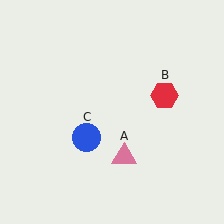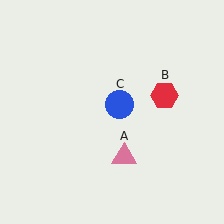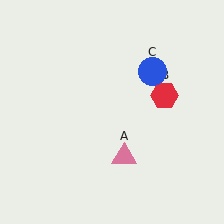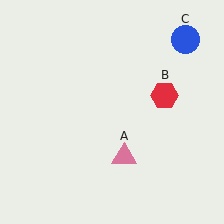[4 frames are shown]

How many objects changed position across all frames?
1 object changed position: blue circle (object C).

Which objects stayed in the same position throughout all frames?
Pink triangle (object A) and red hexagon (object B) remained stationary.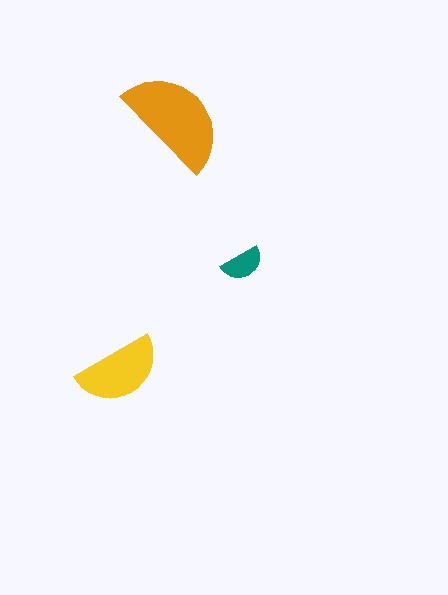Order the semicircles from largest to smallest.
the orange one, the yellow one, the teal one.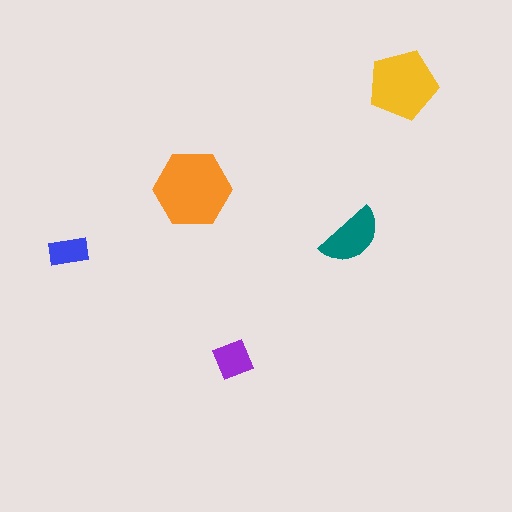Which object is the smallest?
The blue rectangle.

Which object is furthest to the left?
The blue rectangle is leftmost.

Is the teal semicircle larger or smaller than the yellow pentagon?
Smaller.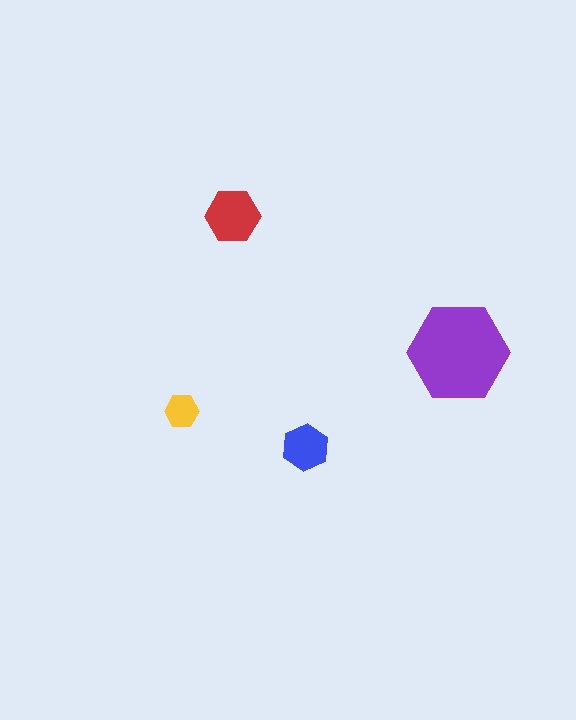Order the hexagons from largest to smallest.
the purple one, the red one, the blue one, the yellow one.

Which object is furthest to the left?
The yellow hexagon is leftmost.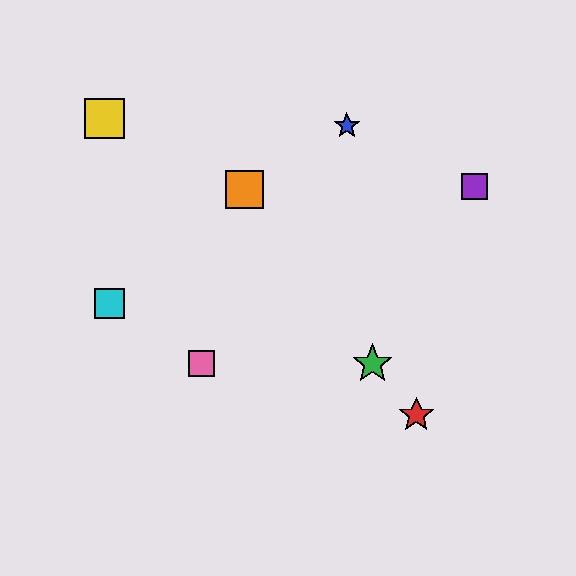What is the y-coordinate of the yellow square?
The yellow square is at y≈119.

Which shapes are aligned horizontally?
The green star, the pink square are aligned horizontally.